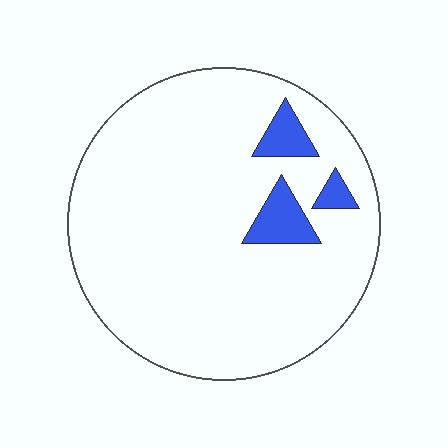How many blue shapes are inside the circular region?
3.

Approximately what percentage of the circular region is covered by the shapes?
Approximately 10%.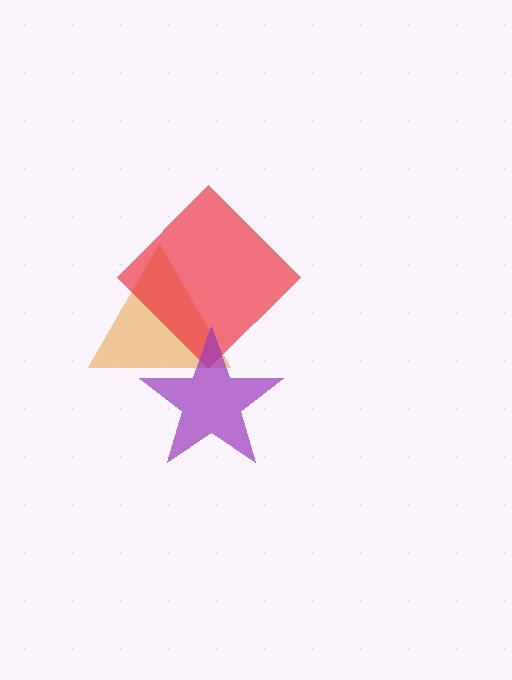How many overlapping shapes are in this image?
There are 3 overlapping shapes in the image.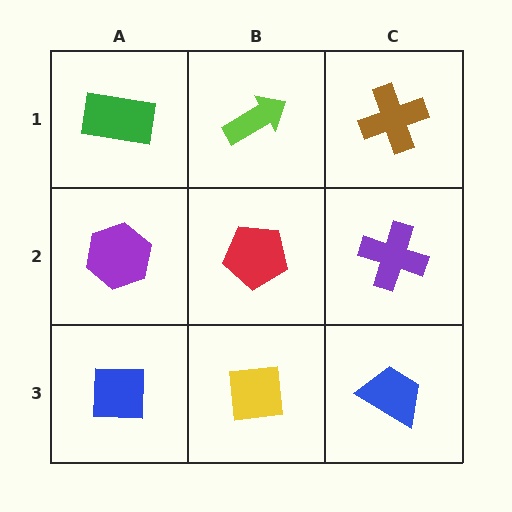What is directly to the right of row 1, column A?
A lime arrow.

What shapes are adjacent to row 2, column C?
A brown cross (row 1, column C), a blue trapezoid (row 3, column C), a red pentagon (row 2, column B).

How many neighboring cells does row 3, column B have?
3.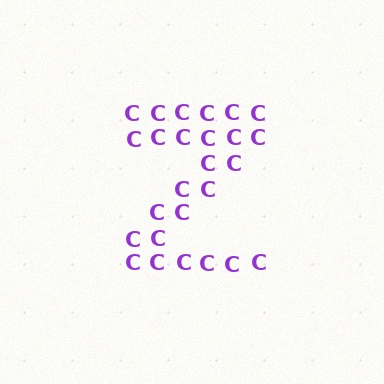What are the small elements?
The small elements are letter C's.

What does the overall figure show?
The overall figure shows the letter Z.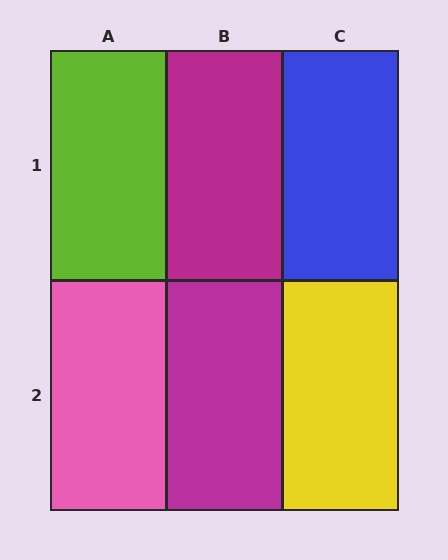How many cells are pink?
1 cell is pink.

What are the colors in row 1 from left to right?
Lime, magenta, blue.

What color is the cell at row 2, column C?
Yellow.